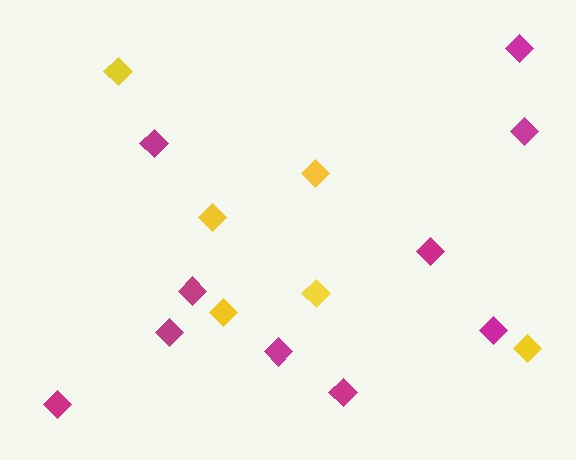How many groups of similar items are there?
There are 2 groups: one group of magenta diamonds (10) and one group of yellow diamonds (6).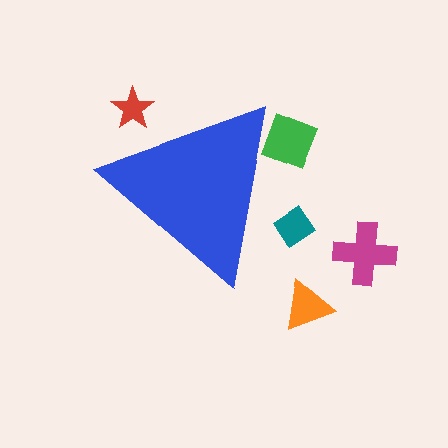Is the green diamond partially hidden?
Yes, the green diamond is partially hidden behind the blue triangle.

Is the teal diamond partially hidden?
Yes, the teal diamond is partially hidden behind the blue triangle.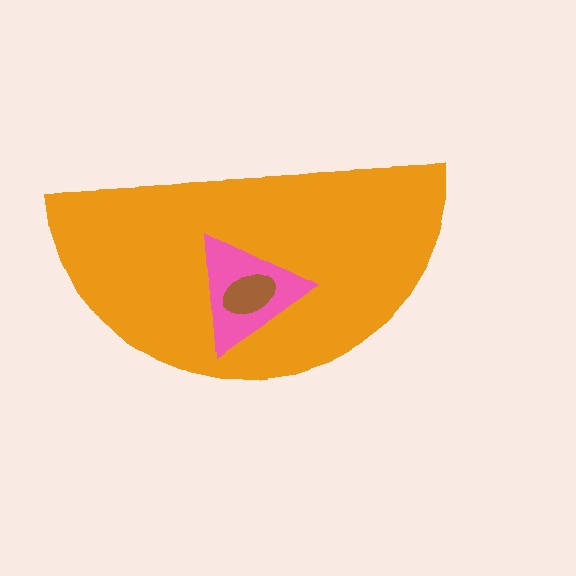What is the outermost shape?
The orange semicircle.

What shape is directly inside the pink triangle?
The brown ellipse.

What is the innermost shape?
The brown ellipse.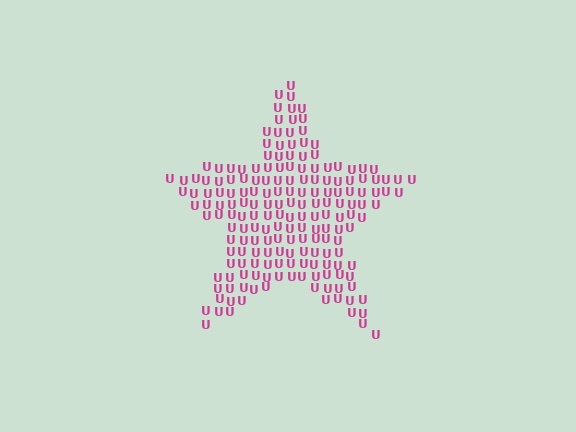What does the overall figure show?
The overall figure shows a star.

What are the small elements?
The small elements are letter U's.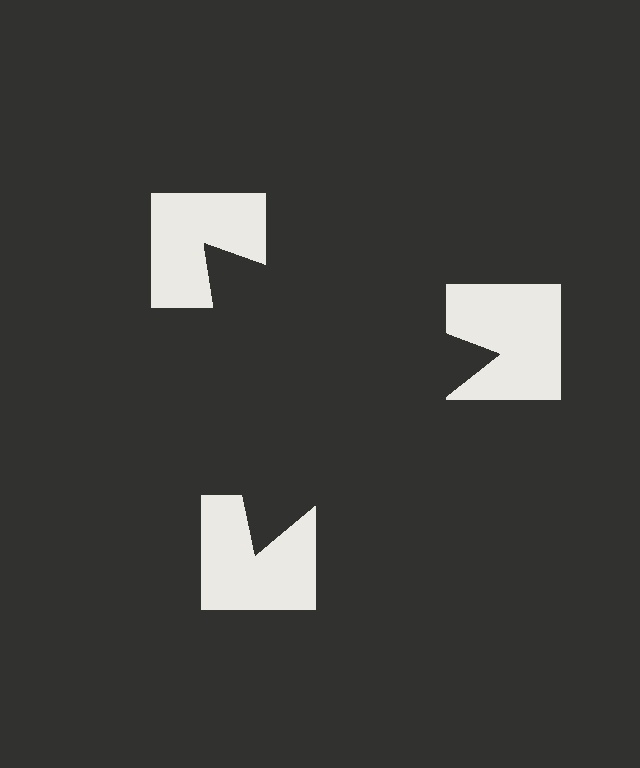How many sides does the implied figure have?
3 sides.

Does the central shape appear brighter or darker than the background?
It typically appears slightly darker than the background, even though no actual brightness change is drawn.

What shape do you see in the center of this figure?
An illusory triangle — its edges are inferred from the aligned wedge cuts in the notched squares, not physically drawn.